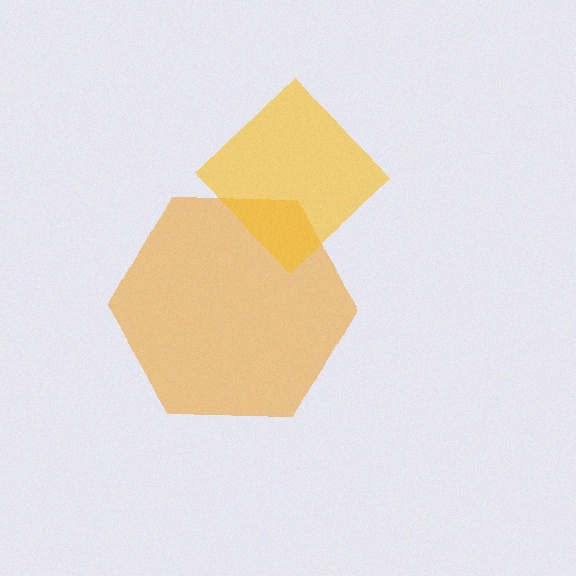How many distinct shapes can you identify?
There are 2 distinct shapes: an orange hexagon, a yellow diamond.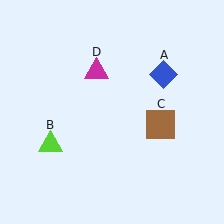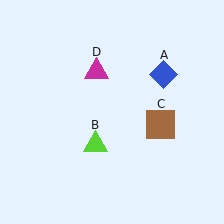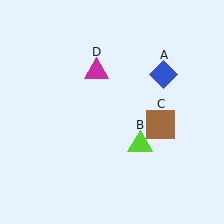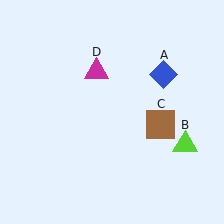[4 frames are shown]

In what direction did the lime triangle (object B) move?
The lime triangle (object B) moved right.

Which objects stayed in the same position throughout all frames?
Blue diamond (object A) and brown square (object C) and magenta triangle (object D) remained stationary.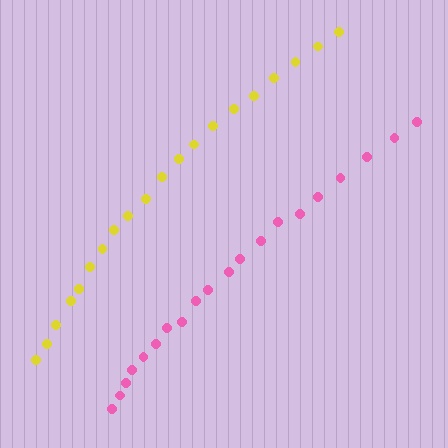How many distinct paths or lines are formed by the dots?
There are 2 distinct paths.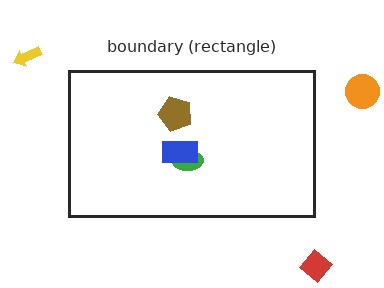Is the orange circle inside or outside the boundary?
Outside.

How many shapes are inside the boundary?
3 inside, 3 outside.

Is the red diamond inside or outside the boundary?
Outside.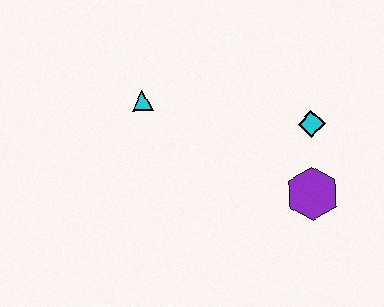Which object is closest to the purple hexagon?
The cyan diamond is closest to the purple hexagon.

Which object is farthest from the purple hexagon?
The cyan triangle is farthest from the purple hexagon.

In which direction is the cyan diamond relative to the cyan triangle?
The cyan diamond is to the right of the cyan triangle.